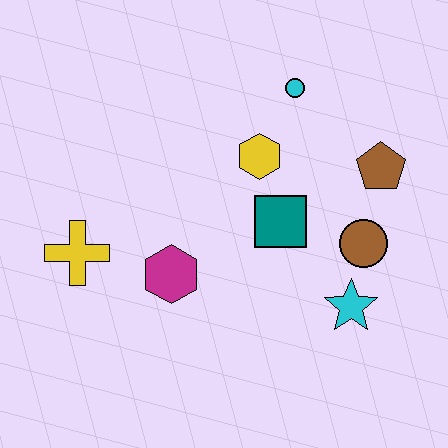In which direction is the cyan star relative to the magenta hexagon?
The cyan star is to the right of the magenta hexagon.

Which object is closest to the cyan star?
The brown circle is closest to the cyan star.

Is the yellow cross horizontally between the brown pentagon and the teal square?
No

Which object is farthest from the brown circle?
The yellow cross is farthest from the brown circle.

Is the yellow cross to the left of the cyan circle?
Yes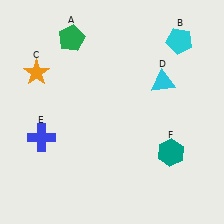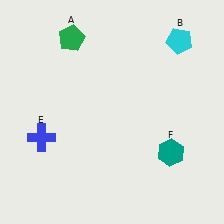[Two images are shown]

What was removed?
The cyan triangle (D), the orange star (C) were removed in Image 2.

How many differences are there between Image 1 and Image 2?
There are 2 differences between the two images.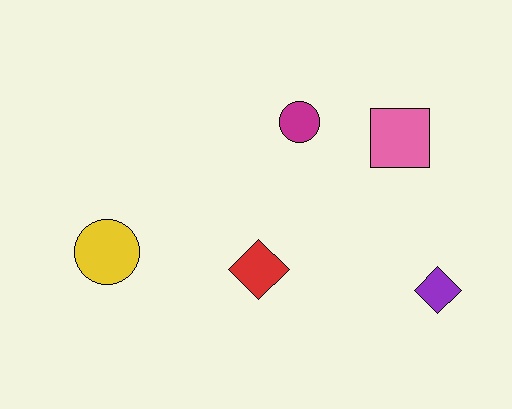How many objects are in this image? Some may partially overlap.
There are 5 objects.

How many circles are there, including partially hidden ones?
There are 2 circles.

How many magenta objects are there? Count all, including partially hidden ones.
There is 1 magenta object.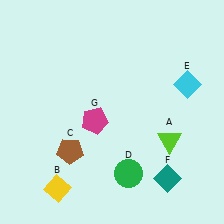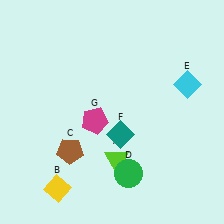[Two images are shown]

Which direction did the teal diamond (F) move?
The teal diamond (F) moved left.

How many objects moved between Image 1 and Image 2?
2 objects moved between the two images.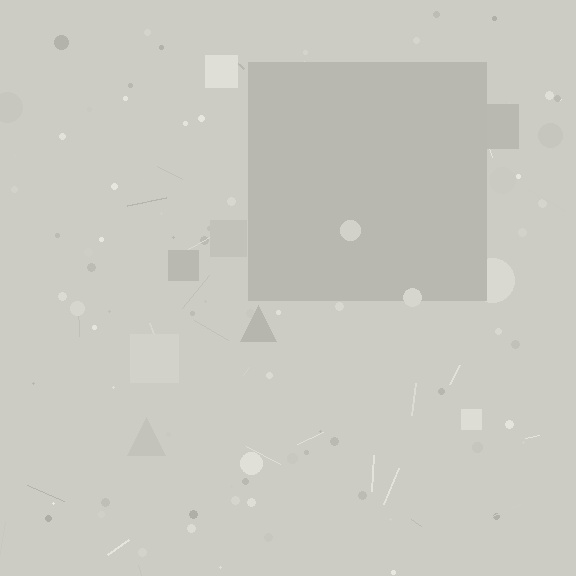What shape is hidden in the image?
A square is hidden in the image.